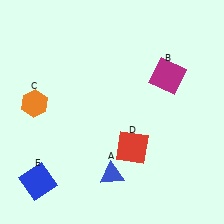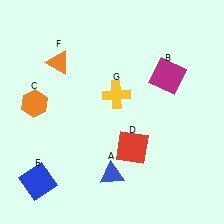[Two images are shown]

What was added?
An orange triangle (F), a yellow cross (G) were added in Image 2.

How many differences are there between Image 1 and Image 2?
There are 2 differences between the two images.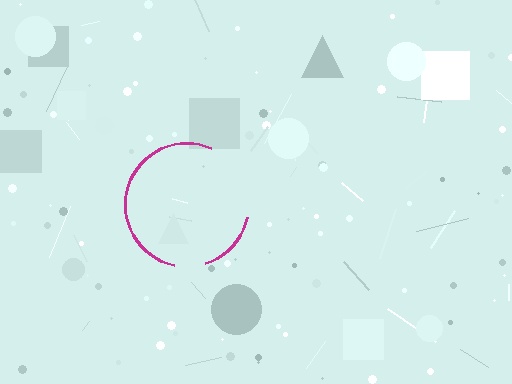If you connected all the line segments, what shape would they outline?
They would outline a circle.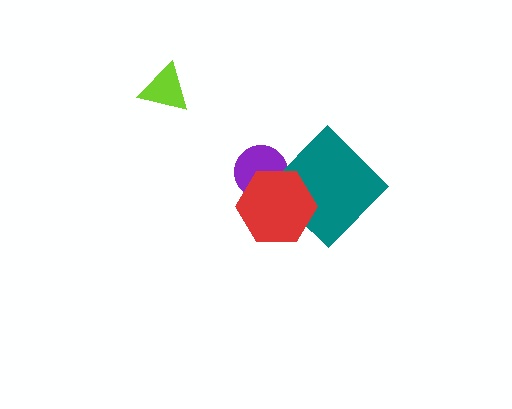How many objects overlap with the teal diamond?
1 object overlaps with the teal diamond.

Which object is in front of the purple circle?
The red hexagon is in front of the purple circle.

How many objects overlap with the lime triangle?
0 objects overlap with the lime triangle.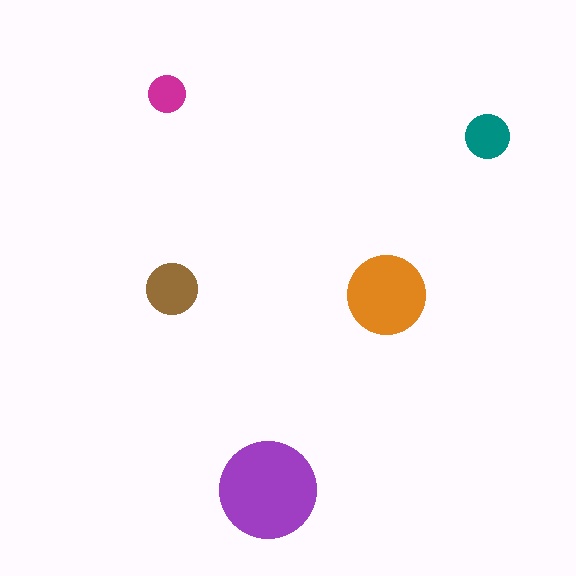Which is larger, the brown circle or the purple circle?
The purple one.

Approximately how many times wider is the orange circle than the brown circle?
About 1.5 times wider.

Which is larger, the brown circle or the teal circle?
The brown one.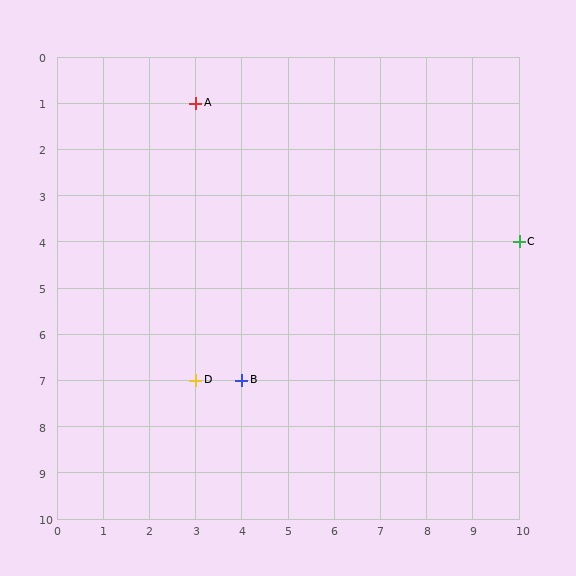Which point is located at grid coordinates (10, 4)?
Point C is at (10, 4).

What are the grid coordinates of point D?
Point D is at grid coordinates (3, 7).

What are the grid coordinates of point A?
Point A is at grid coordinates (3, 1).